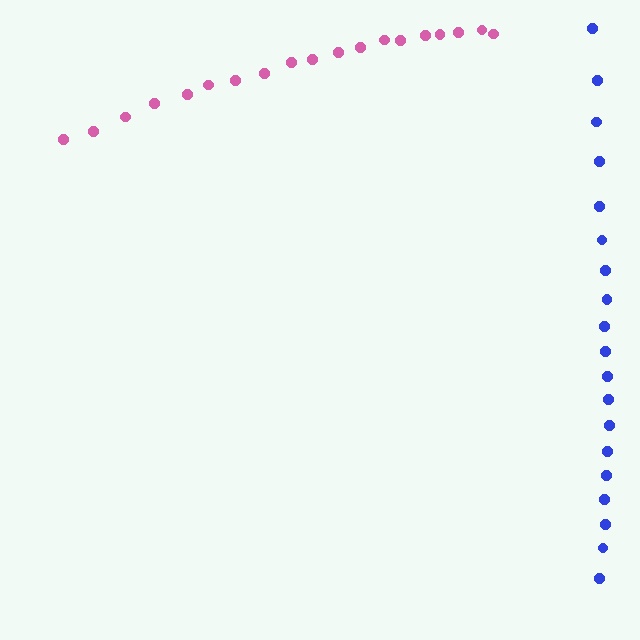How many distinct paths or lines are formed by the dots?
There are 2 distinct paths.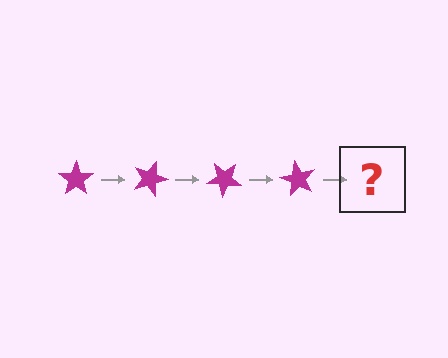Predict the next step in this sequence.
The next step is a magenta star rotated 80 degrees.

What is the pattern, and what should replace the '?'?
The pattern is that the star rotates 20 degrees each step. The '?' should be a magenta star rotated 80 degrees.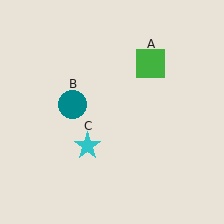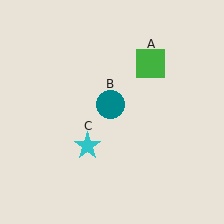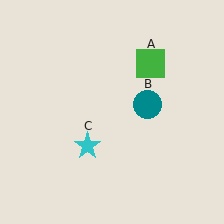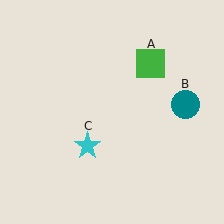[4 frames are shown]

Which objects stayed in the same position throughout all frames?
Green square (object A) and cyan star (object C) remained stationary.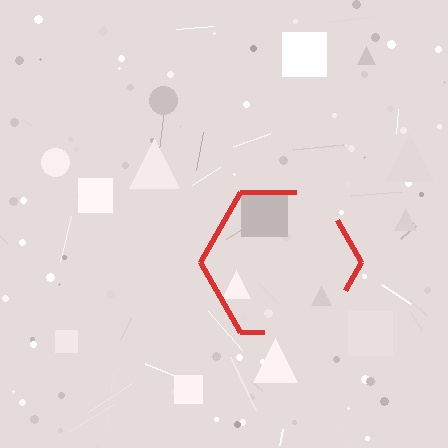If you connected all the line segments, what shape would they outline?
They would outline a hexagon.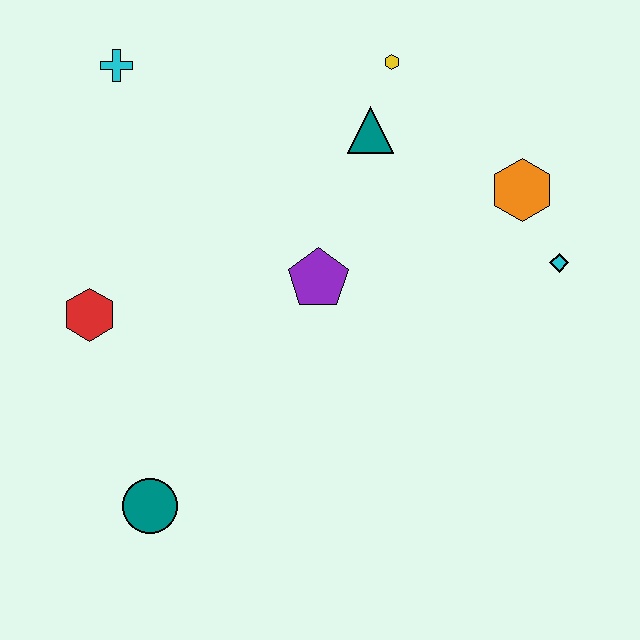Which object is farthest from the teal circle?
The yellow hexagon is farthest from the teal circle.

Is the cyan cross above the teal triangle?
Yes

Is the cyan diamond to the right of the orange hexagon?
Yes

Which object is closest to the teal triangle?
The yellow hexagon is closest to the teal triangle.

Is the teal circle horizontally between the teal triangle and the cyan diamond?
No